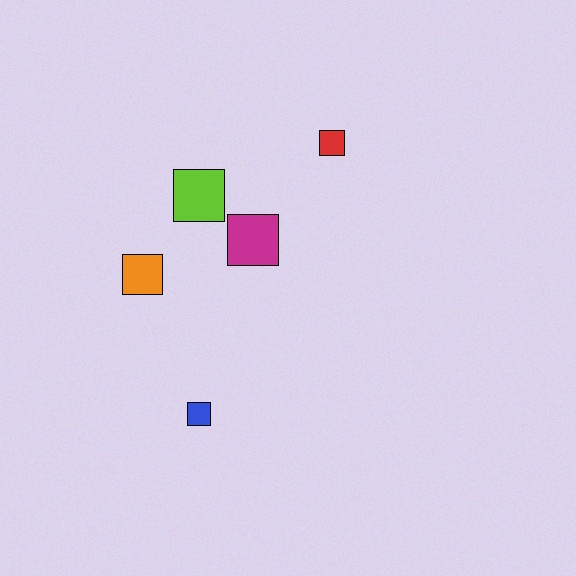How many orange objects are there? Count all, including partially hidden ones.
There is 1 orange object.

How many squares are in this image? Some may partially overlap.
There are 5 squares.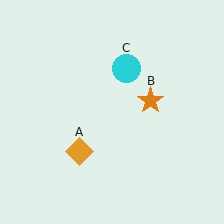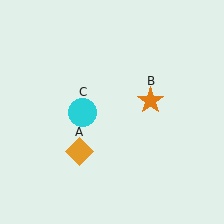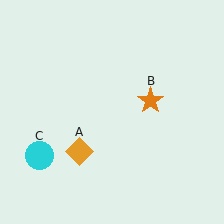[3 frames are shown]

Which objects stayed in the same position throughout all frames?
Orange diamond (object A) and orange star (object B) remained stationary.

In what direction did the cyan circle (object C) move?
The cyan circle (object C) moved down and to the left.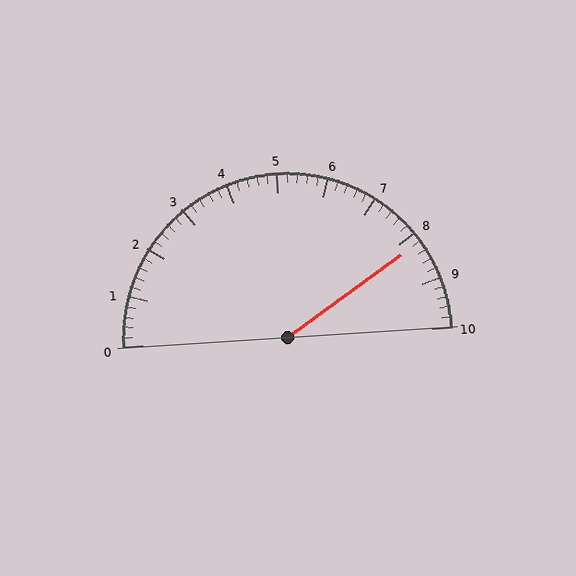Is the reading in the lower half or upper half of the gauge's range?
The reading is in the upper half of the range (0 to 10).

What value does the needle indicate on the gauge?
The needle indicates approximately 8.2.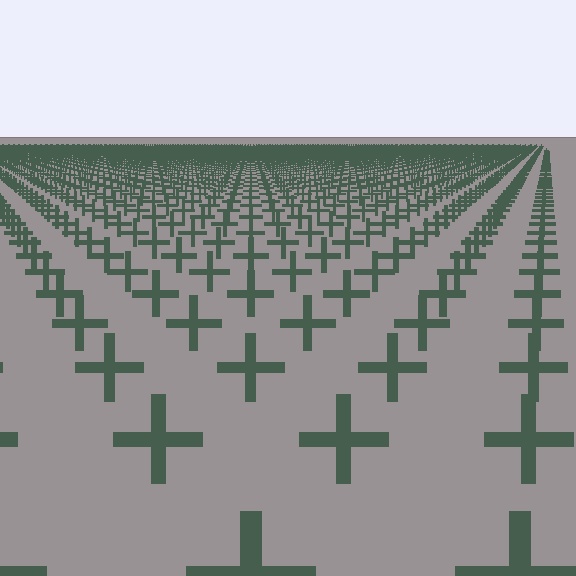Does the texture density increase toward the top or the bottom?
Density increases toward the top.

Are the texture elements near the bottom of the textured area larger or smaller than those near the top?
Larger. Near the bottom, elements are closer to the viewer and appear at a bigger on-screen size.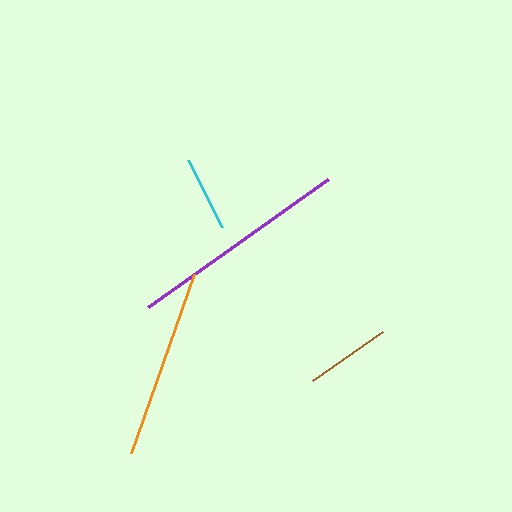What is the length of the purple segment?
The purple segment is approximately 221 pixels long.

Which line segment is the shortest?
The cyan line is the shortest at approximately 75 pixels.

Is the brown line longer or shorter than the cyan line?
The brown line is longer than the cyan line.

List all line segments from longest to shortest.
From longest to shortest: purple, orange, brown, cyan.